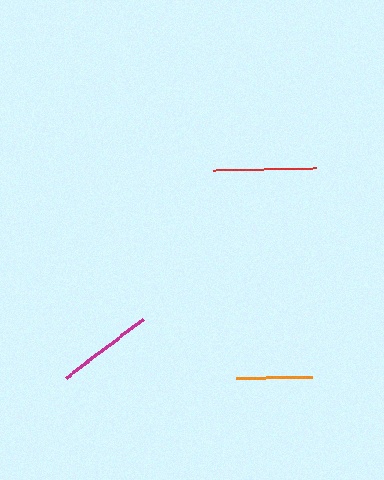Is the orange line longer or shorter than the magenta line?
The magenta line is longer than the orange line.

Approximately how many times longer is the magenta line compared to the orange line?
The magenta line is approximately 1.3 times the length of the orange line.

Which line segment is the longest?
The red line is the longest at approximately 103 pixels.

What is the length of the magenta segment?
The magenta segment is approximately 95 pixels long.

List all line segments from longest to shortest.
From longest to shortest: red, magenta, orange.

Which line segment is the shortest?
The orange line is the shortest at approximately 76 pixels.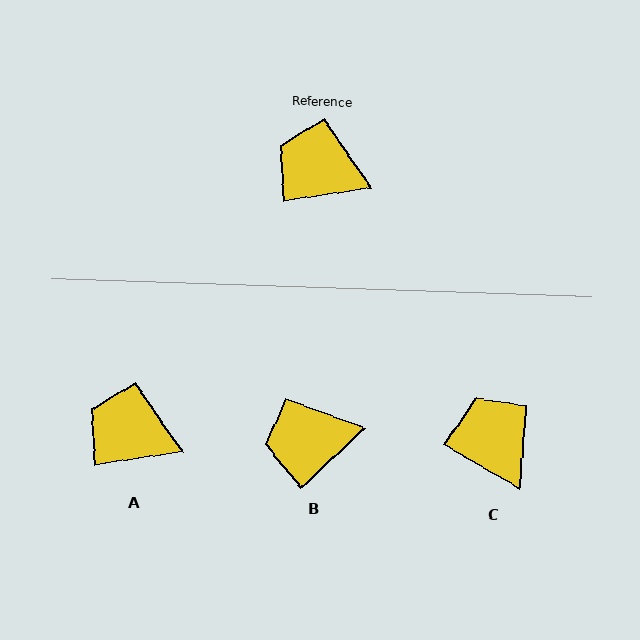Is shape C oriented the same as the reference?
No, it is off by about 39 degrees.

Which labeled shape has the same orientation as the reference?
A.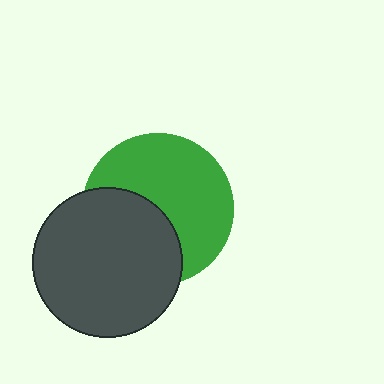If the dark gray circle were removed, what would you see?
You would see the complete green circle.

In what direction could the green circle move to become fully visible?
The green circle could move toward the upper-right. That would shift it out from behind the dark gray circle entirely.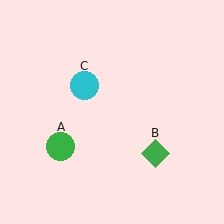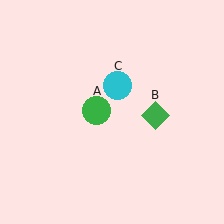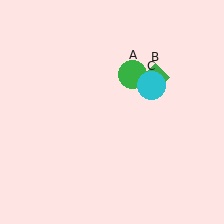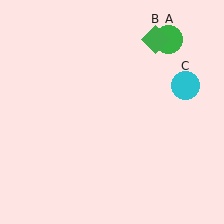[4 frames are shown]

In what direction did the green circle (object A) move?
The green circle (object A) moved up and to the right.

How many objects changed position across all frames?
3 objects changed position: green circle (object A), green diamond (object B), cyan circle (object C).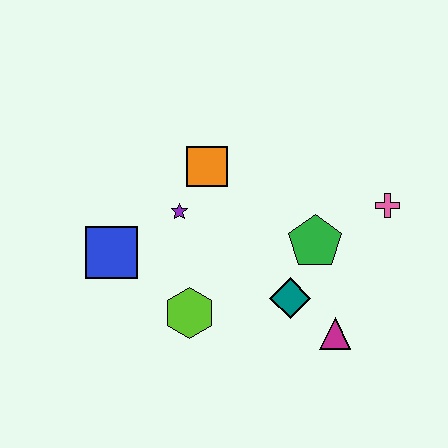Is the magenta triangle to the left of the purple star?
No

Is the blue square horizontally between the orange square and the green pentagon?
No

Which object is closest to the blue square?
The purple star is closest to the blue square.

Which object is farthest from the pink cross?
The blue square is farthest from the pink cross.